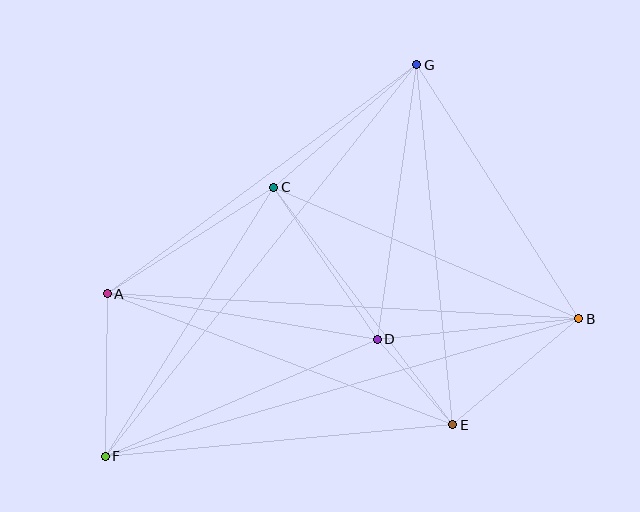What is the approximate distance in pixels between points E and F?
The distance between E and F is approximately 349 pixels.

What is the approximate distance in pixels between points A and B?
The distance between A and B is approximately 472 pixels.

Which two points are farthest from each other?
Points F and G are farthest from each other.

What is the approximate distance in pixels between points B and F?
The distance between B and F is approximately 493 pixels.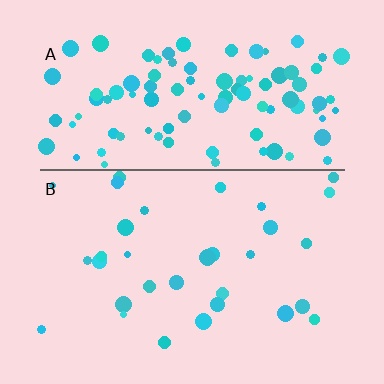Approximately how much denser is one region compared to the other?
Approximately 3.2× — region A over region B.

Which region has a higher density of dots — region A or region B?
A (the top).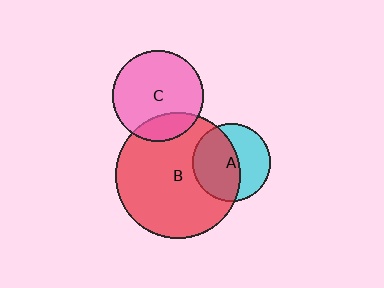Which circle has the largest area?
Circle B (red).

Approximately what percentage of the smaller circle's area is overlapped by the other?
Approximately 55%.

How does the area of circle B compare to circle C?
Approximately 1.9 times.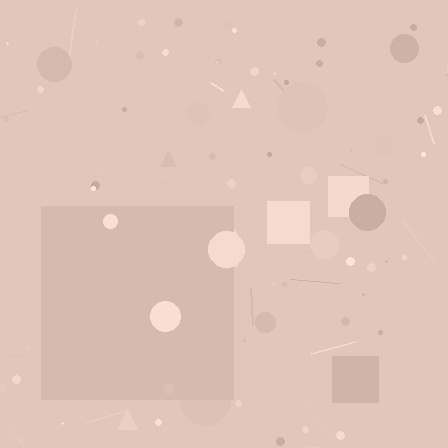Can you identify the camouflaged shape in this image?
The camouflaged shape is a square.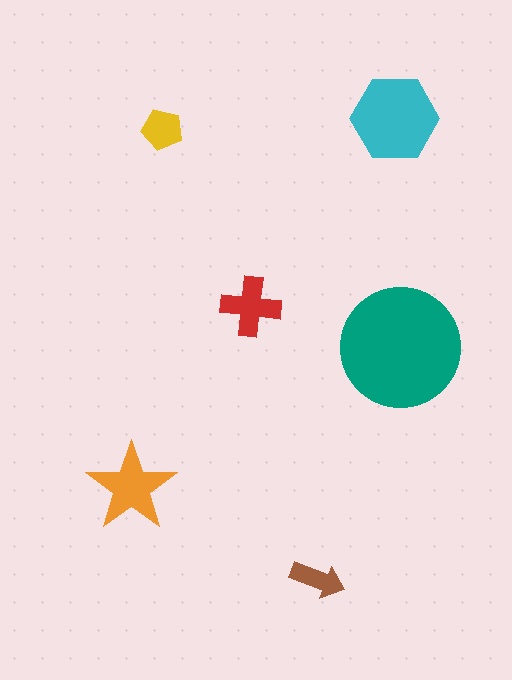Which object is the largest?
The teal circle.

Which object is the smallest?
The brown arrow.